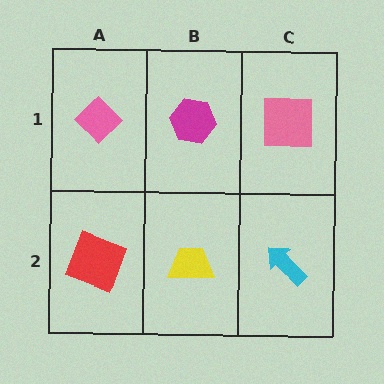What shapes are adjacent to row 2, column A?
A pink diamond (row 1, column A), a yellow trapezoid (row 2, column B).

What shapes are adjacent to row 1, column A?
A red square (row 2, column A), a magenta hexagon (row 1, column B).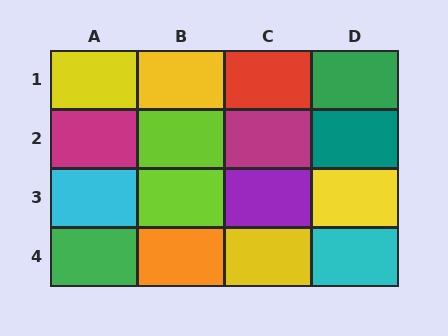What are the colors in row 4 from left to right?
Green, orange, yellow, cyan.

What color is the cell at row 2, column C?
Magenta.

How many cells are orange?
1 cell is orange.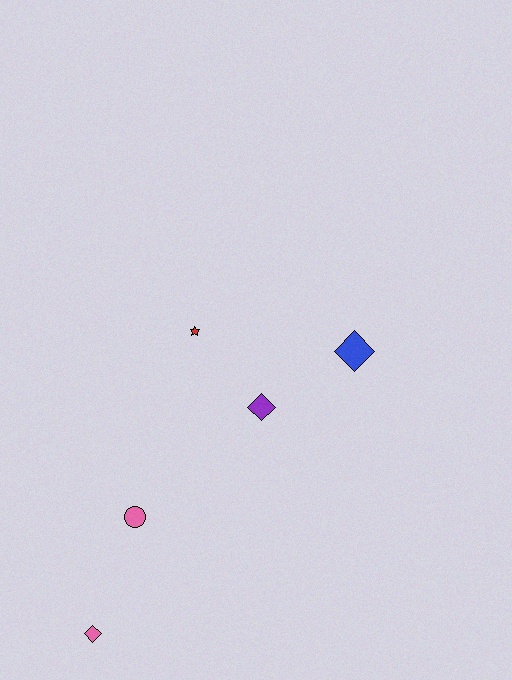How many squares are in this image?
There are no squares.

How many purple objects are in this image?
There is 1 purple object.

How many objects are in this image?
There are 5 objects.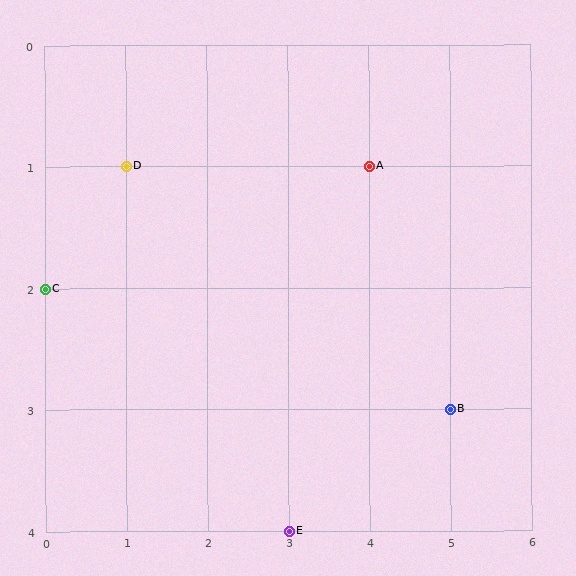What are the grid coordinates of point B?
Point B is at grid coordinates (5, 3).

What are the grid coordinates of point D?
Point D is at grid coordinates (1, 1).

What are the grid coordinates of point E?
Point E is at grid coordinates (3, 4).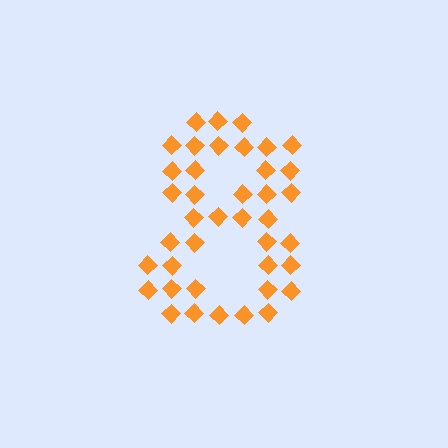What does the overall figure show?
The overall figure shows the digit 8.